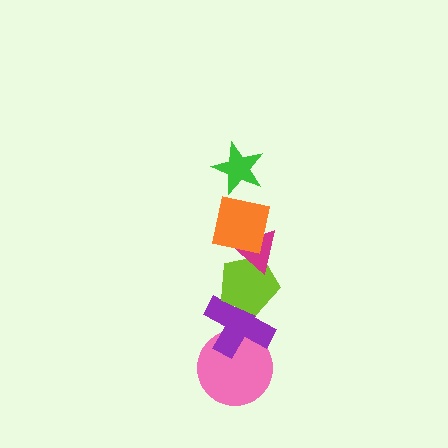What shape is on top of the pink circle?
The purple cross is on top of the pink circle.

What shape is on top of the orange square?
The green star is on top of the orange square.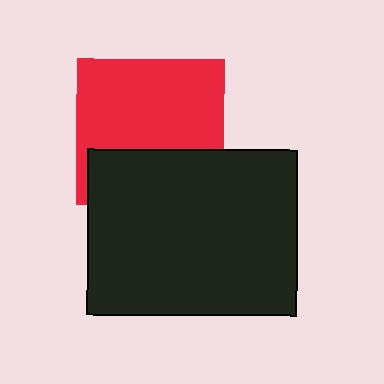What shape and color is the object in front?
The object in front is a black rectangle.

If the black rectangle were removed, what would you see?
You would see the complete red square.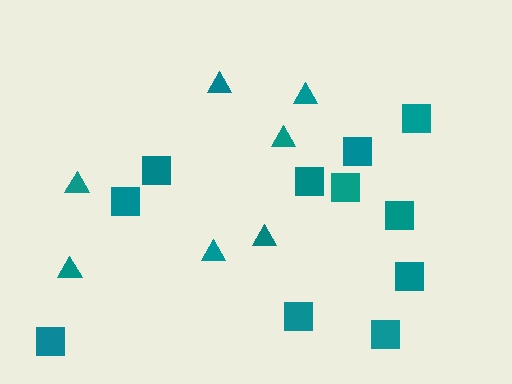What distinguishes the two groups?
There are 2 groups: one group of triangles (7) and one group of squares (11).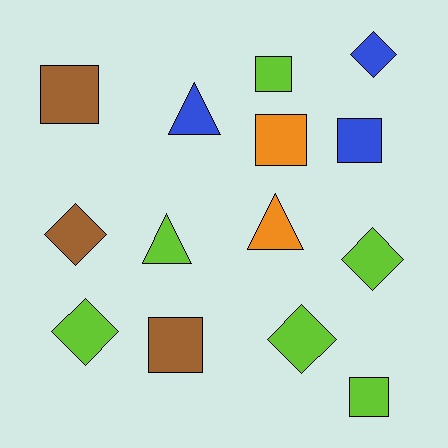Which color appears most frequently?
Lime, with 6 objects.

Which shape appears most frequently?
Square, with 6 objects.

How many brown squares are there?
There are 2 brown squares.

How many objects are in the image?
There are 14 objects.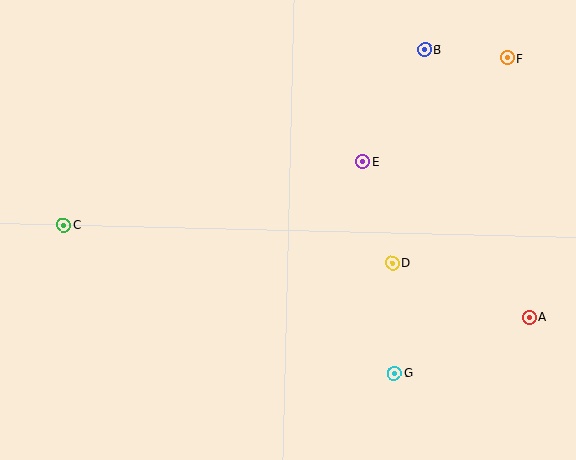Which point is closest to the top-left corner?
Point C is closest to the top-left corner.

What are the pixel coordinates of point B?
Point B is at (425, 50).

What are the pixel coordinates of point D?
Point D is at (392, 263).